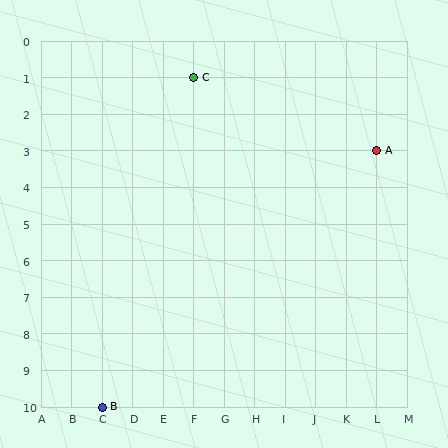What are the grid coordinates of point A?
Point A is at grid coordinates (L, 3).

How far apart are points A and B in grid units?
Points A and B are 9 columns and 7 rows apart (about 11.4 grid units diagonally).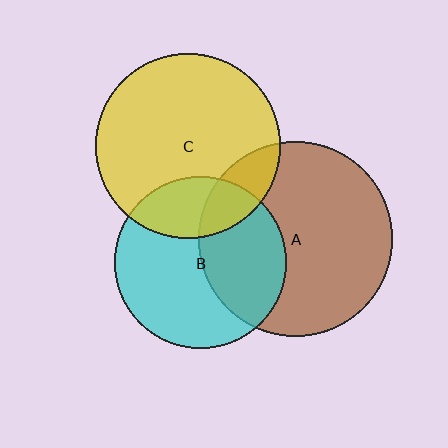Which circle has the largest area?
Circle A (brown).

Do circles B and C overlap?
Yes.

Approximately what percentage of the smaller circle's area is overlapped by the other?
Approximately 25%.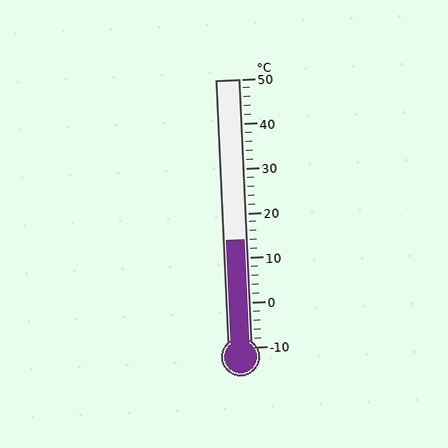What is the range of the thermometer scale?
The thermometer scale ranges from -10°C to 50°C.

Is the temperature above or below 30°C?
The temperature is below 30°C.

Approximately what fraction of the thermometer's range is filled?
The thermometer is filled to approximately 40% of its range.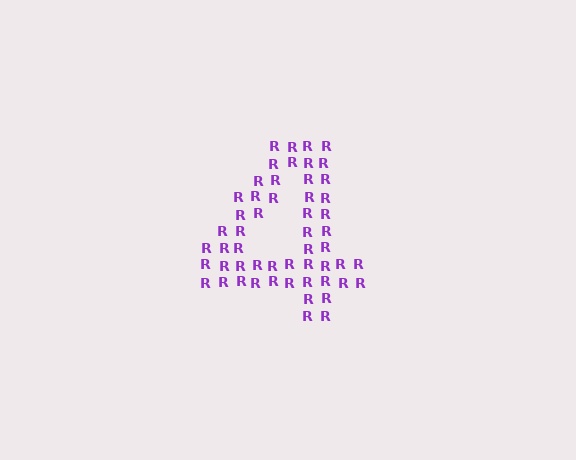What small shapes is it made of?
It is made of small letter R's.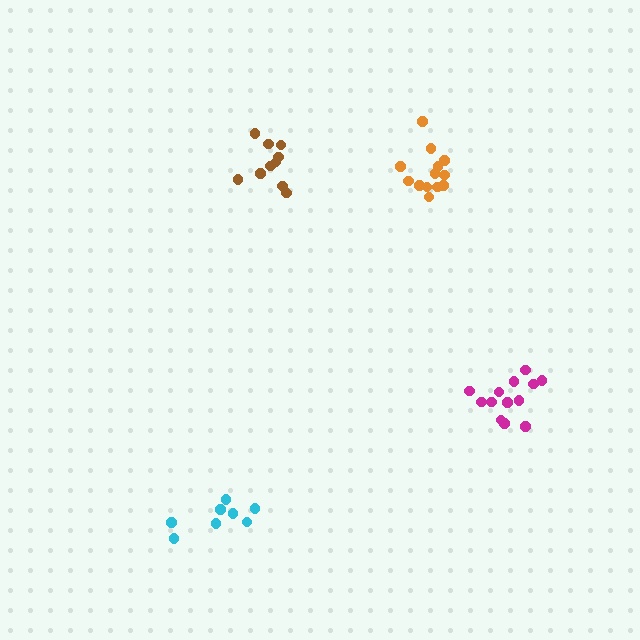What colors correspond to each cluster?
The clusters are colored: cyan, brown, magenta, orange.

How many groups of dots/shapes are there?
There are 4 groups.